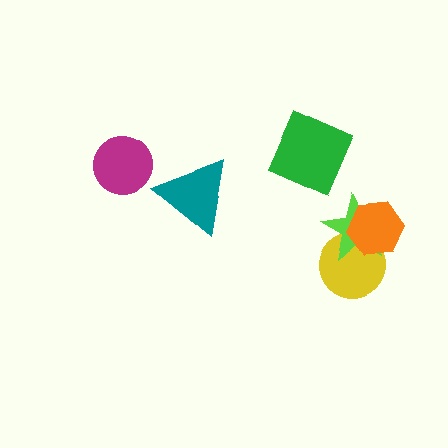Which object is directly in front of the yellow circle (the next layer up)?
The lime star is directly in front of the yellow circle.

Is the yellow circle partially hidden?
Yes, it is partially covered by another shape.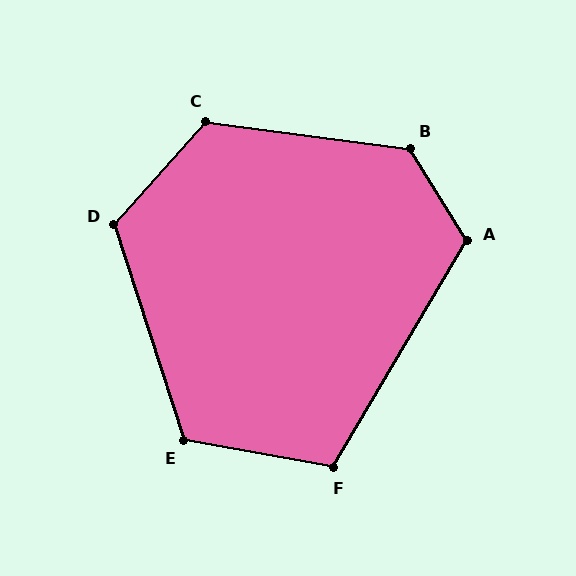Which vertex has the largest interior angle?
B, at approximately 129 degrees.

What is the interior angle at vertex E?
Approximately 118 degrees (obtuse).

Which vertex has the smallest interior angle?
F, at approximately 110 degrees.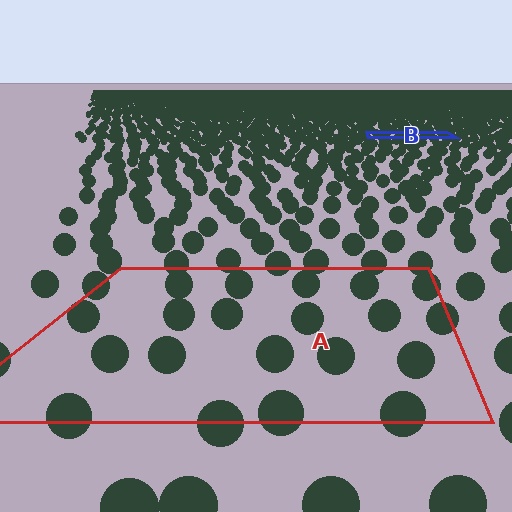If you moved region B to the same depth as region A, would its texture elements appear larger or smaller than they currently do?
They would appear larger. At a closer depth, the same texture elements are projected at a bigger on-screen size.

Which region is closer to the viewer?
Region A is closer. The texture elements there are larger and more spread out.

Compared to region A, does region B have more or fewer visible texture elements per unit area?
Region B has more texture elements per unit area — they are packed more densely because it is farther away.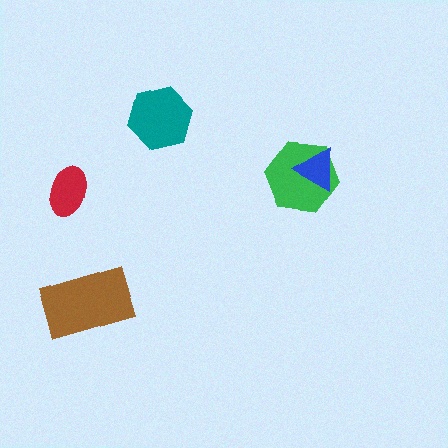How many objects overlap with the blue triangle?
1 object overlaps with the blue triangle.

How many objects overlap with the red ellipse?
0 objects overlap with the red ellipse.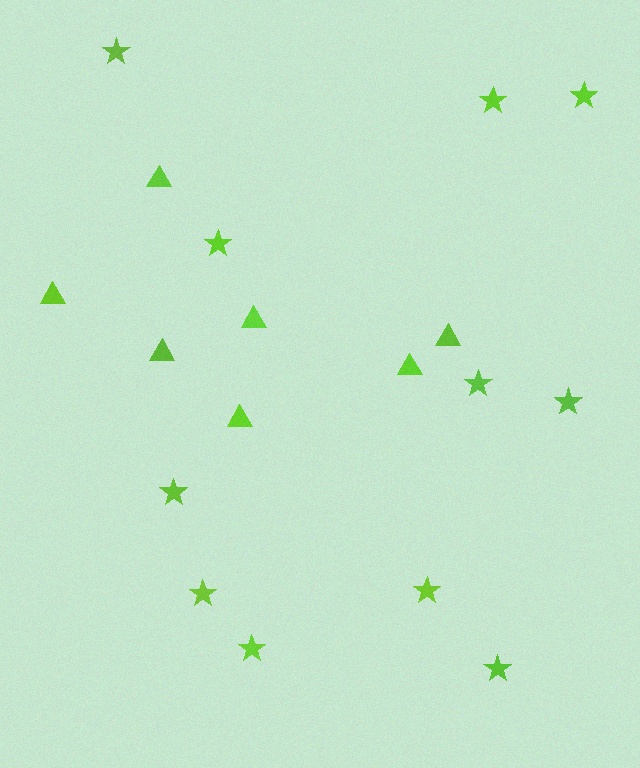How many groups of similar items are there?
There are 2 groups: one group of stars (11) and one group of triangles (7).